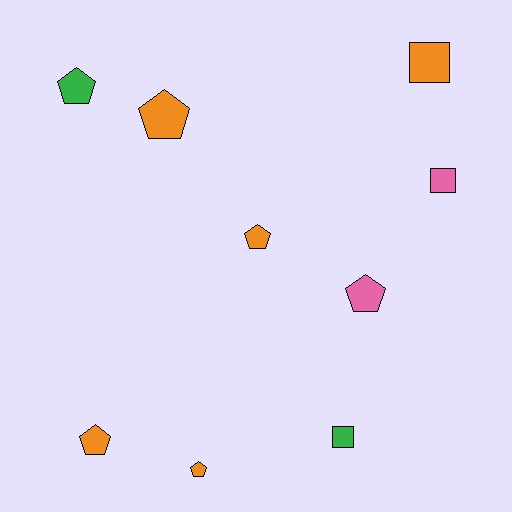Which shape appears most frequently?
Pentagon, with 6 objects.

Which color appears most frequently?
Orange, with 5 objects.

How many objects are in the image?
There are 9 objects.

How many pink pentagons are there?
There is 1 pink pentagon.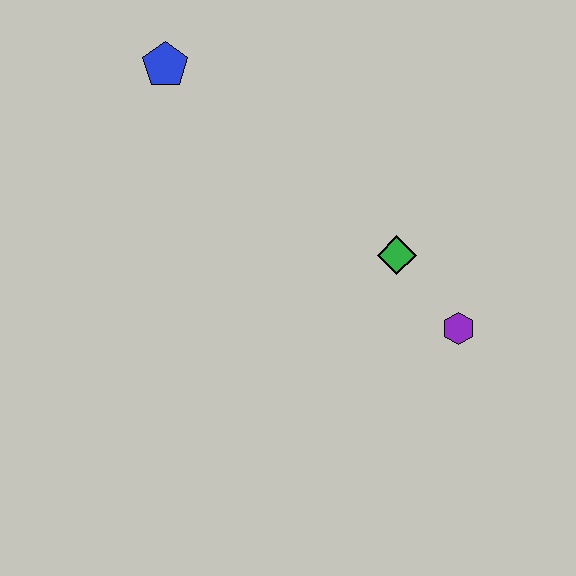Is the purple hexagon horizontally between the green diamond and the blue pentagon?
No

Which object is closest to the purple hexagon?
The green diamond is closest to the purple hexagon.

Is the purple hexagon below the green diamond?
Yes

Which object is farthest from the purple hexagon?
The blue pentagon is farthest from the purple hexagon.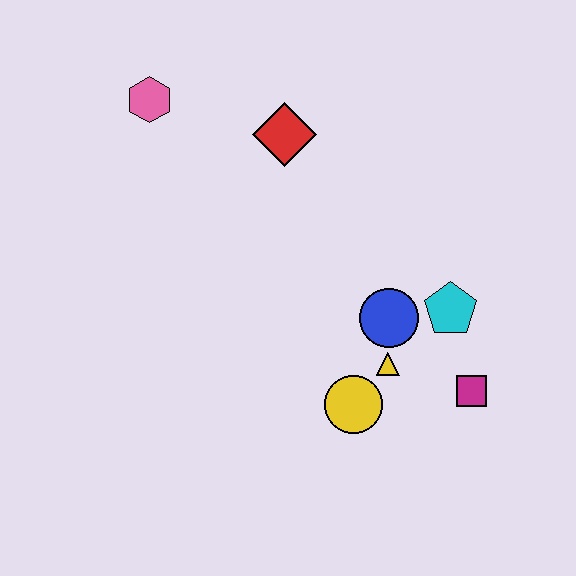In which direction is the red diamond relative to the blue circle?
The red diamond is above the blue circle.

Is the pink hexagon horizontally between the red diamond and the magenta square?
No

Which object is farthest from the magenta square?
The pink hexagon is farthest from the magenta square.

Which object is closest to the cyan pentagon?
The blue circle is closest to the cyan pentagon.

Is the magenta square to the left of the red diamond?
No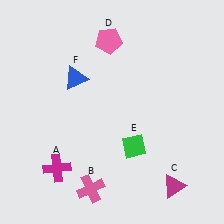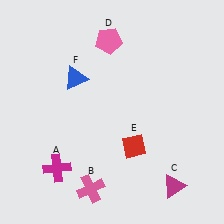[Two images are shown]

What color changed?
The diamond (E) changed from green in Image 1 to red in Image 2.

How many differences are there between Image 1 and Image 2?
There is 1 difference between the two images.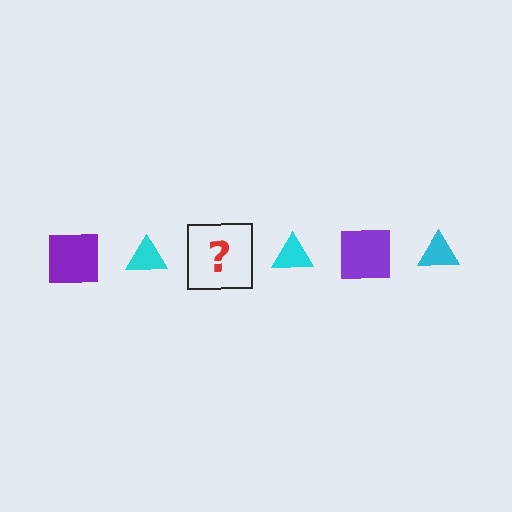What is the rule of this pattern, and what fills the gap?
The rule is that the pattern alternates between purple square and cyan triangle. The gap should be filled with a purple square.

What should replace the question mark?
The question mark should be replaced with a purple square.